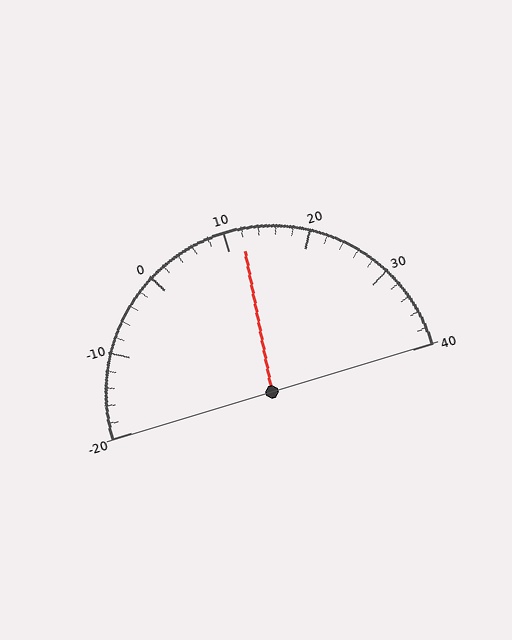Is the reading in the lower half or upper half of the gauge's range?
The reading is in the upper half of the range (-20 to 40).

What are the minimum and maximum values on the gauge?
The gauge ranges from -20 to 40.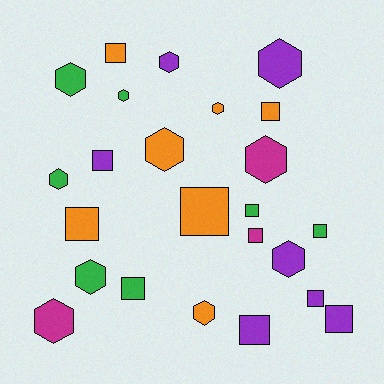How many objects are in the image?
There are 24 objects.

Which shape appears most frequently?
Hexagon, with 12 objects.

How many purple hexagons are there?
There are 3 purple hexagons.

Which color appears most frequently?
Orange, with 7 objects.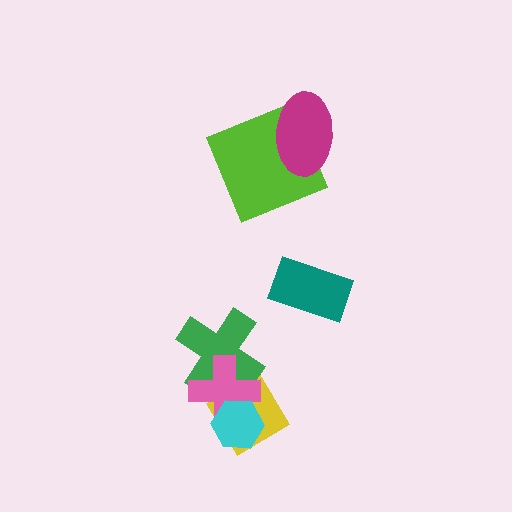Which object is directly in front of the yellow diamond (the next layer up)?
The green cross is directly in front of the yellow diamond.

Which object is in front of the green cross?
The pink cross is in front of the green cross.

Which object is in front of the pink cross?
The cyan hexagon is in front of the pink cross.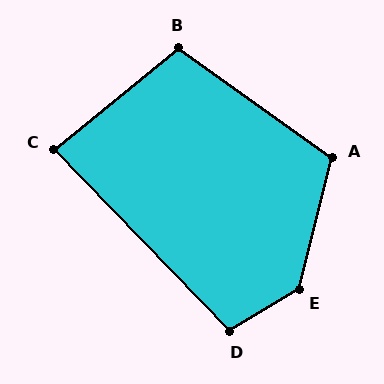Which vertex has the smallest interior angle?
C, at approximately 85 degrees.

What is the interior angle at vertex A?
Approximately 111 degrees (obtuse).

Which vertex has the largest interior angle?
E, at approximately 136 degrees.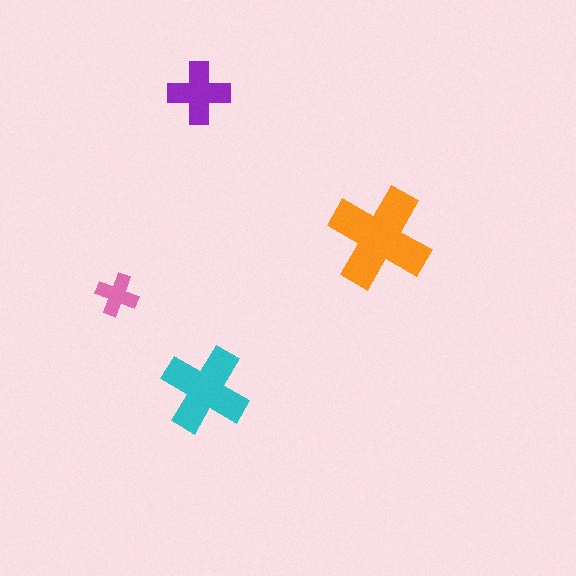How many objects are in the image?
There are 4 objects in the image.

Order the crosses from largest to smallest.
the orange one, the cyan one, the purple one, the pink one.